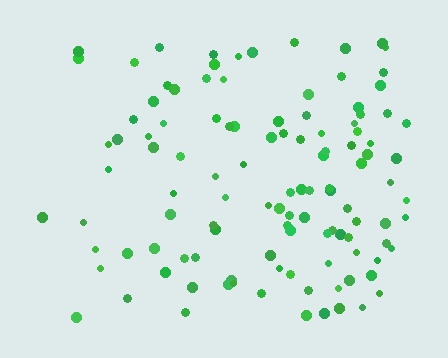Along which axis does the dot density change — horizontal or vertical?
Horizontal.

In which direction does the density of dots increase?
From left to right, with the right side densest.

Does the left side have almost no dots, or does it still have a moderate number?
Still a moderate number, just noticeably fewer than the right.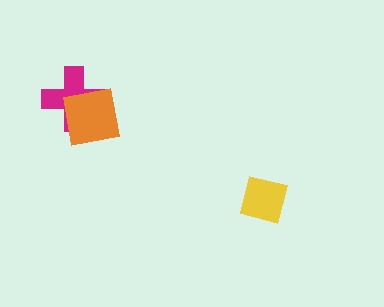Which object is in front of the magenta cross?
The orange square is in front of the magenta cross.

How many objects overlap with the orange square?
1 object overlaps with the orange square.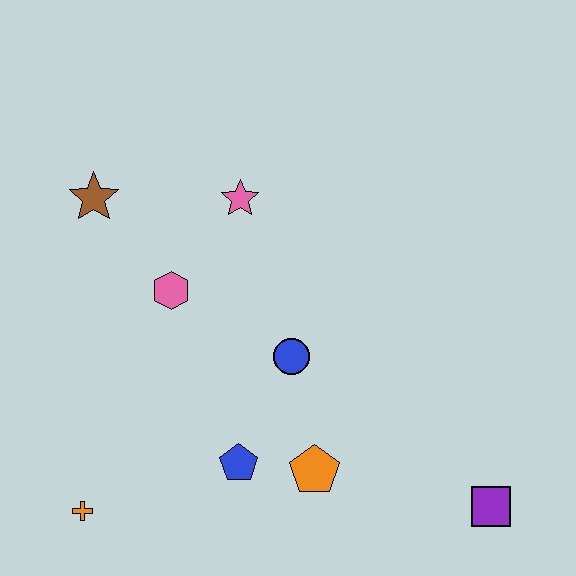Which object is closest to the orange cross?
The blue pentagon is closest to the orange cross.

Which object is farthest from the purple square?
The brown star is farthest from the purple square.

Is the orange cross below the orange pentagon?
Yes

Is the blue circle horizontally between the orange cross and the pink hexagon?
No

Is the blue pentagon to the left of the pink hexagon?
No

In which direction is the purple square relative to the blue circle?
The purple square is to the right of the blue circle.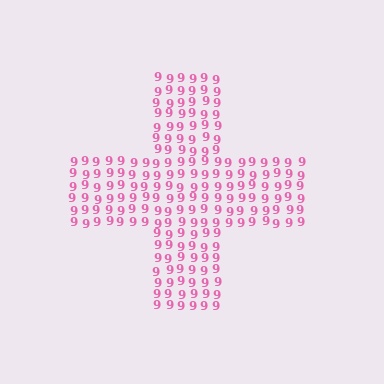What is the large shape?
The large shape is a cross.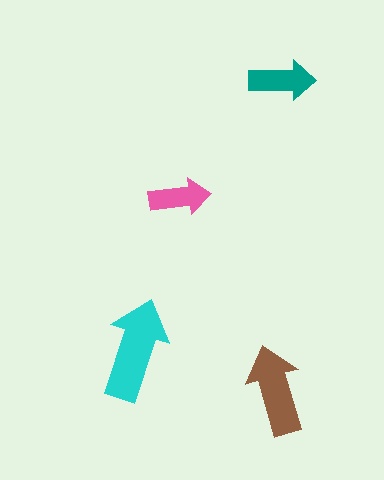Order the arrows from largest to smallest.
the cyan one, the brown one, the teal one, the pink one.